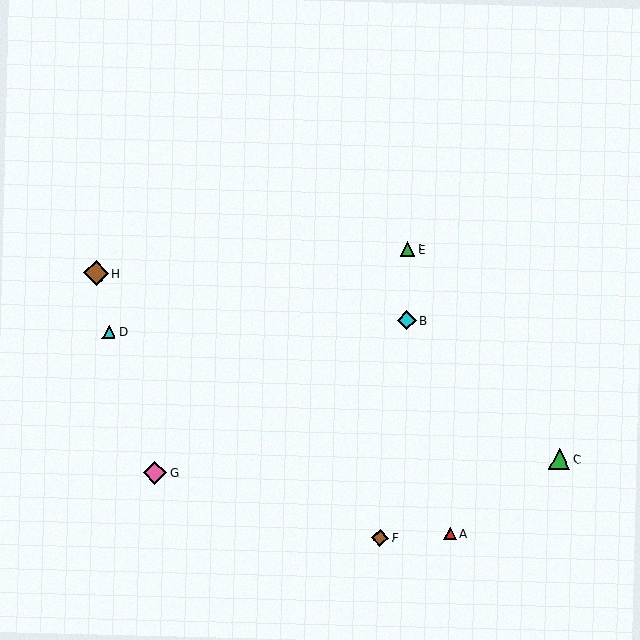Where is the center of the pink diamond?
The center of the pink diamond is at (155, 473).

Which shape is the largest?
The brown diamond (labeled H) is the largest.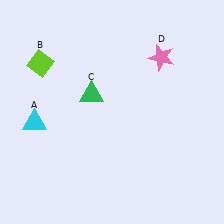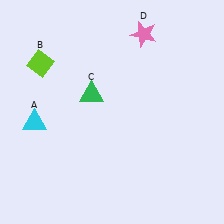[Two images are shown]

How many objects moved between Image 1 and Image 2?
1 object moved between the two images.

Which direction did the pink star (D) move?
The pink star (D) moved up.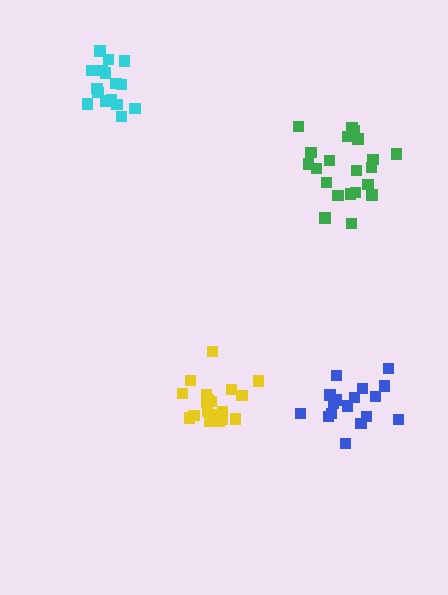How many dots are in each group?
Group 1: 21 dots, Group 2: 20 dots, Group 3: 16 dots, Group 4: 17 dots (74 total).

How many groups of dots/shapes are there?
There are 4 groups.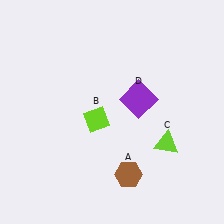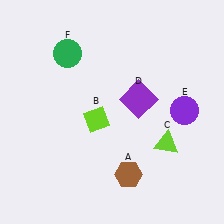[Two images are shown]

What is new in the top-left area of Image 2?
A green circle (F) was added in the top-left area of Image 2.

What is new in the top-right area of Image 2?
A purple circle (E) was added in the top-right area of Image 2.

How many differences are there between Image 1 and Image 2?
There are 2 differences between the two images.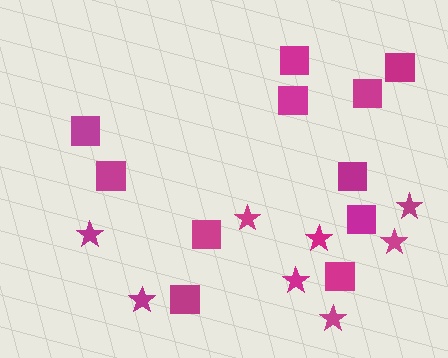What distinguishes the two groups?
There are 2 groups: one group of squares (11) and one group of stars (8).